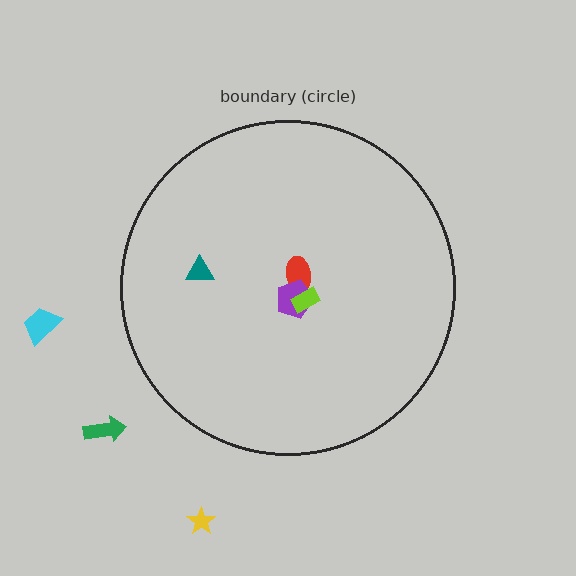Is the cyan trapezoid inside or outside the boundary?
Outside.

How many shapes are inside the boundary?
4 inside, 3 outside.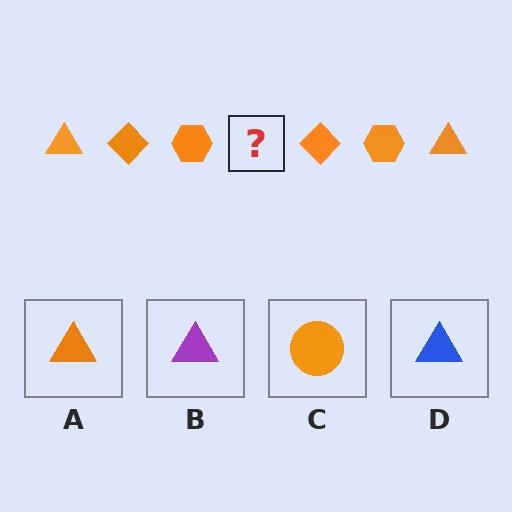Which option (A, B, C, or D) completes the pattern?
A.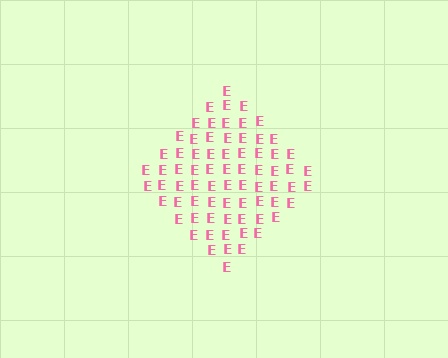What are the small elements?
The small elements are letter E's.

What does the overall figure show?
The overall figure shows a diamond.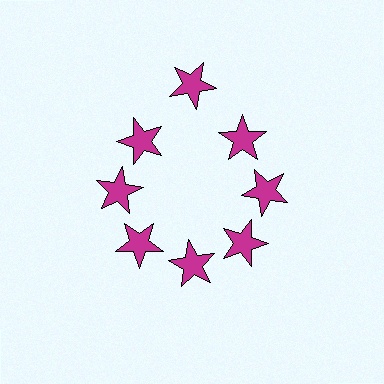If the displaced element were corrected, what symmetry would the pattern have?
It would have 8-fold rotational symmetry — the pattern would map onto itself every 45 degrees.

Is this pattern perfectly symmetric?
No. The 8 magenta stars are arranged in a ring, but one element near the 12 o'clock position is pushed outward from the center, breaking the 8-fold rotational symmetry.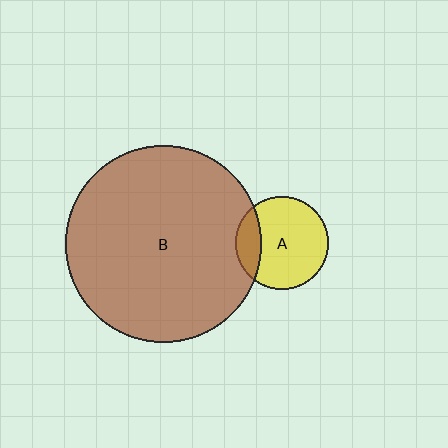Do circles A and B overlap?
Yes.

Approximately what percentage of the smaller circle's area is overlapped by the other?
Approximately 20%.